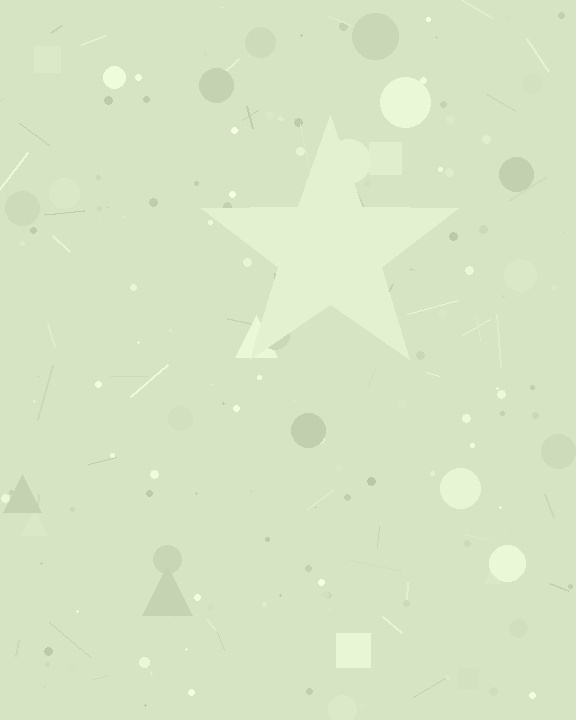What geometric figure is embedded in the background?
A star is embedded in the background.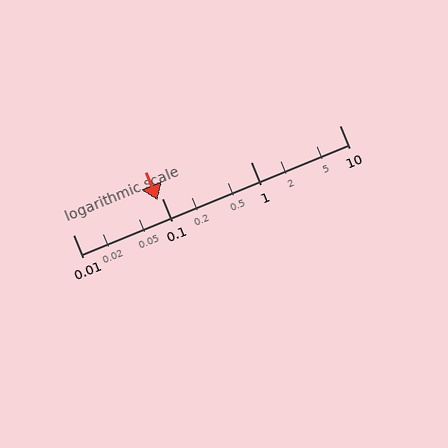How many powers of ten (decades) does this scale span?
The scale spans 3 decades, from 0.01 to 10.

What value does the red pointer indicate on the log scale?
The pointer indicates approximately 0.09.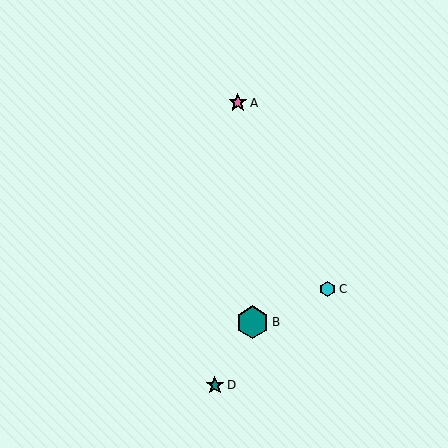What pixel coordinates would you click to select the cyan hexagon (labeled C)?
Click at (328, 289) to select the cyan hexagon C.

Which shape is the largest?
The teal hexagon (labeled B) is the largest.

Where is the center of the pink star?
The center of the pink star is at (238, 103).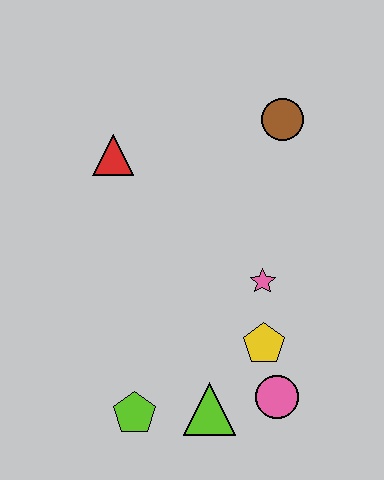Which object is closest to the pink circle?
The yellow pentagon is closest to the pink circle.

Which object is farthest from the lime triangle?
The brown circle is farthest from the lime triangle.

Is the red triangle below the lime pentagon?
No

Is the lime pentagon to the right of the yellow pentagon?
No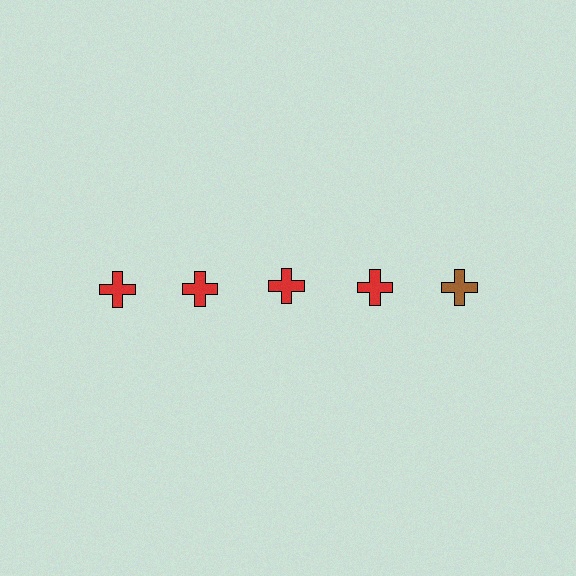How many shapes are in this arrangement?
There are 5 shapes arranged in a grid pattern.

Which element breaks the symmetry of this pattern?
The brown cross in the top row, rightmost column breaks the symmetry. All other shapes are red crosses.